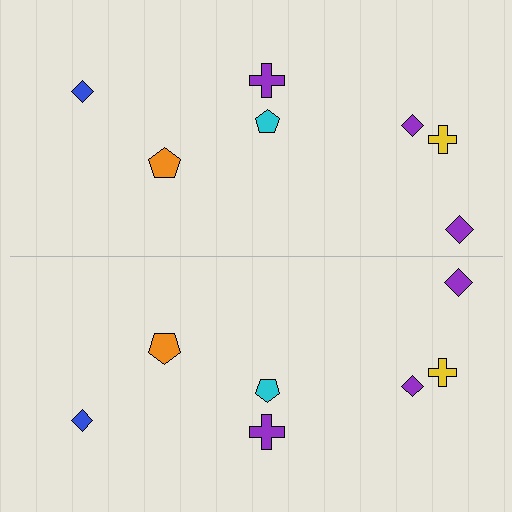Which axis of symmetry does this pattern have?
The pattern has a horizontal axis of symmetry running through the center of the image.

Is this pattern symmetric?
Yes, this pattern has bilateral (reflection) symmetry.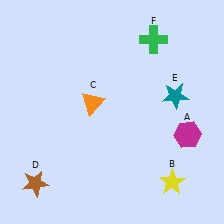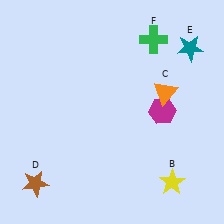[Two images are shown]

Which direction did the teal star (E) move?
The teal star (E) moved up.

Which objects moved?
The objects that moved are: the magenta hexagon (A), the orange triangle (C), the teal star (E).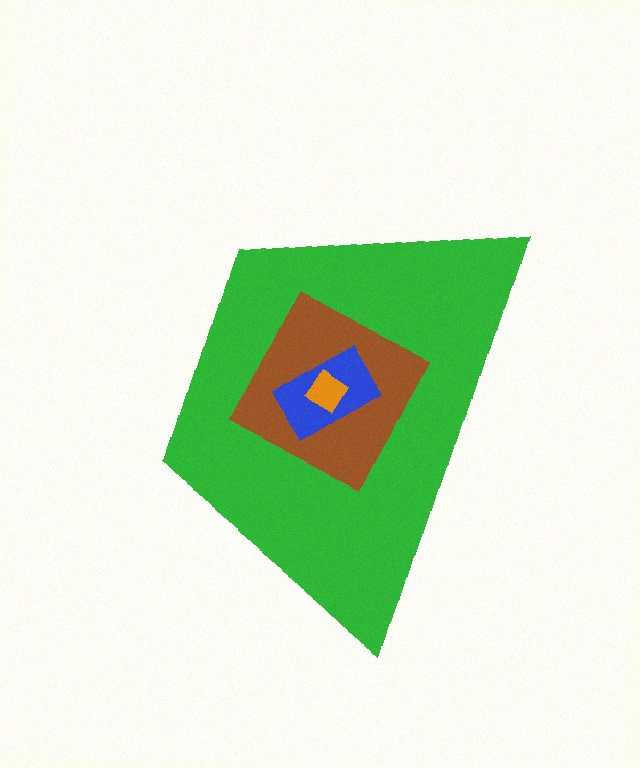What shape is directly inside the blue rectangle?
The orange diamond.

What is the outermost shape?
The green trapezoid.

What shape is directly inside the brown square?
The blue rectangle.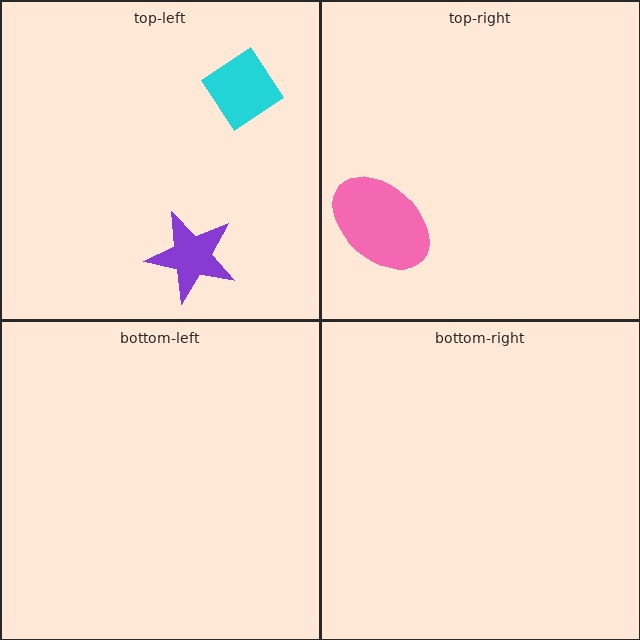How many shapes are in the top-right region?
1.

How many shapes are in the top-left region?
2.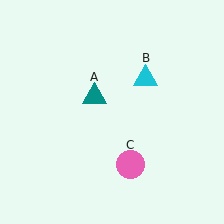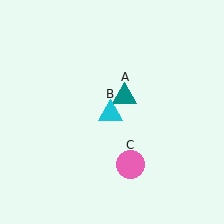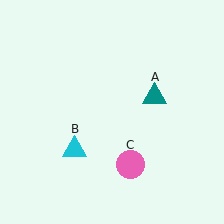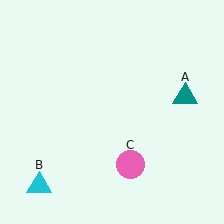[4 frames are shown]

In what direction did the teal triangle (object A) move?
The teal triangle (object A) moved right.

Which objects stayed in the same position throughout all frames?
Pink circle (object C) remained stationary.